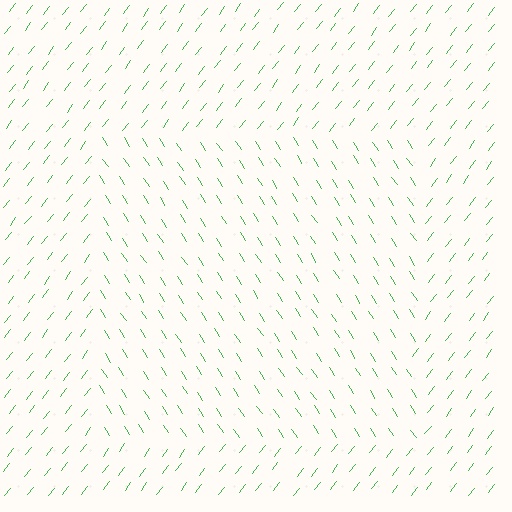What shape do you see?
I see a rectangle.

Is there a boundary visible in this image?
Yes, there is a texture boundary formed by a change in line orientation.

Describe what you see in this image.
The image is filled with small green line segments. A rectangle region in the image has lines oriented differently from the surrounding lines, creating a visible texture boundary.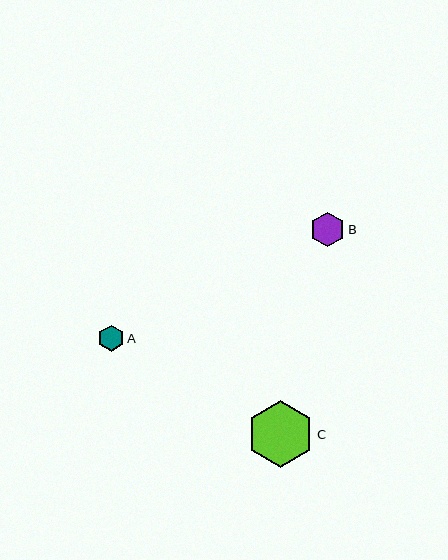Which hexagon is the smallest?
Hexagon A is the smallest with a size of approximately 26 pixels.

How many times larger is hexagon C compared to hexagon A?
Hexagon C is approximately 2.5 times the size of hexagon A.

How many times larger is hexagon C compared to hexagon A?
Hexagon C is approximately 2.5 times the size of hexagon A.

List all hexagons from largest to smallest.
From largest to smallest: C, B, A.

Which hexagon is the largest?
Hexagon C is the largest with a size of approximately 67 pixels.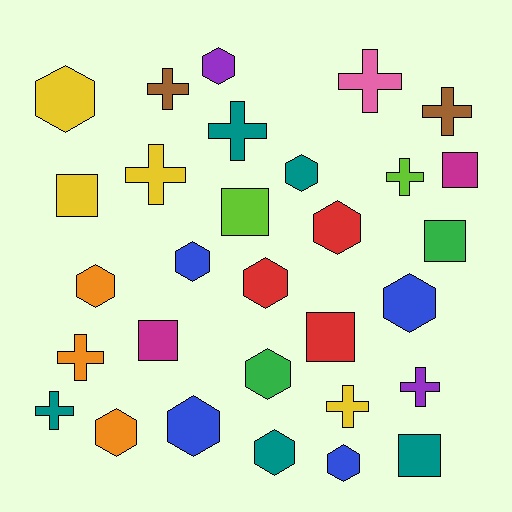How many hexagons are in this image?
There are 13 hexagons.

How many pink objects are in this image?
There is 1 pink object.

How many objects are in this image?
There are 30 objects.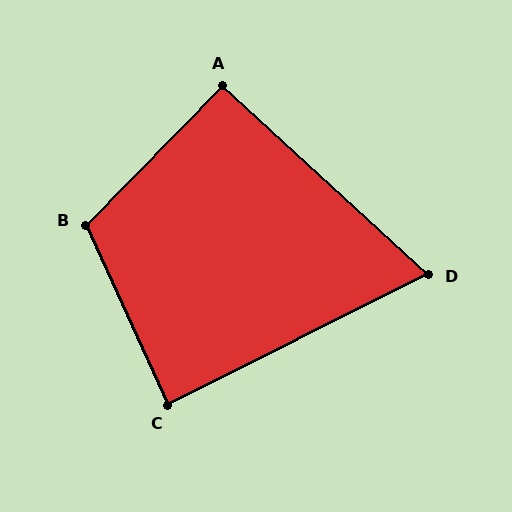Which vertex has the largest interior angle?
B, at approximately 111 degrees.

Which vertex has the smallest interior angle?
D, at approximately 69 degrees.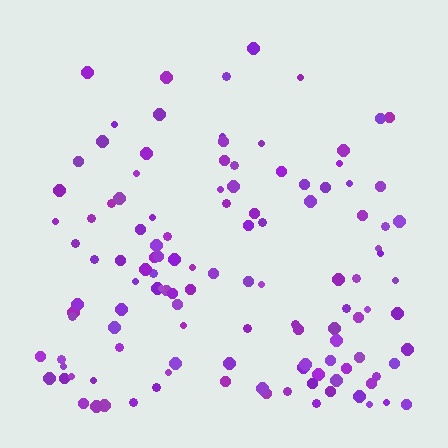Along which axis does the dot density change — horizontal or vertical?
Vertical.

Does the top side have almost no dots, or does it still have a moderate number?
Still a moderate number, just noticeably fewer than the bottom.